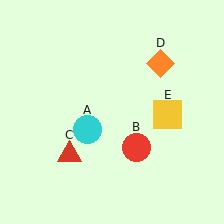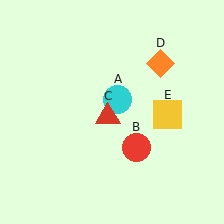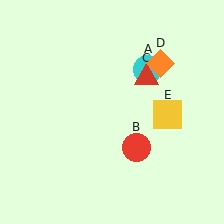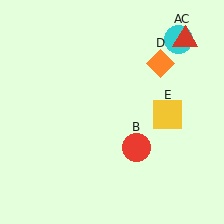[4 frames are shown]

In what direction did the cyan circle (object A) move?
The cyan circle (object A) moved up and to the right.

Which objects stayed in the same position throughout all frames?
Red circle (object B) and orange diamond (object D) and yellow square (object E) remained stationary.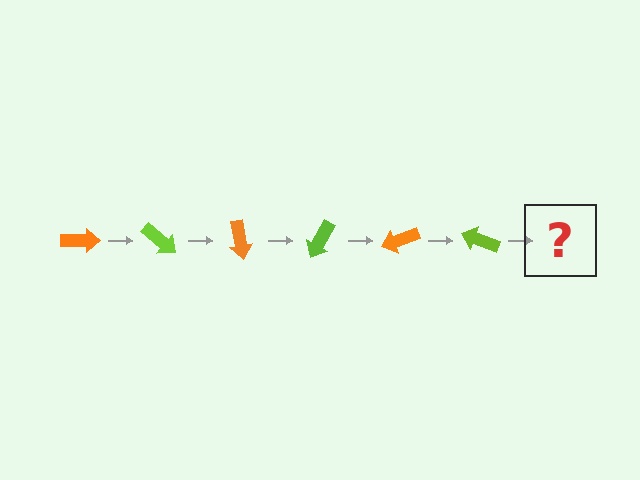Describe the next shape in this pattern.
It should be an orange arrow, rotated 240 degrees from the start.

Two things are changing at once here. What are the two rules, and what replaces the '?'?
The two rules are that it rotates 40 degrees each step and the color cycles through orange and lime. The '?' should be an orange arrow, rotated 240 degrees from the start.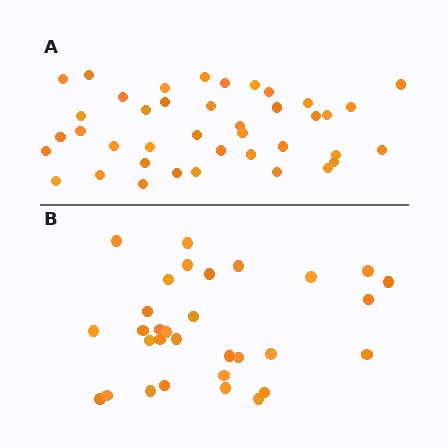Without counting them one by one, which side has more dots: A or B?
Region A (the top region) has more dots.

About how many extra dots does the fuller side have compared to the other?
Region A has roughly 8 or so more dots than region B.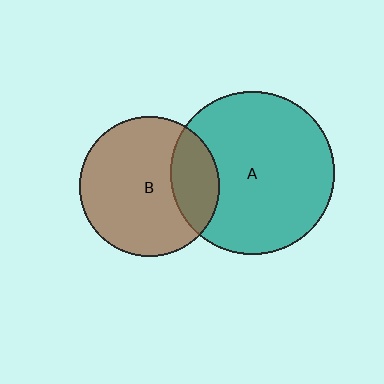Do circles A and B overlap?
Yes.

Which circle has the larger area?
Circle A (teal).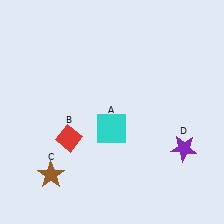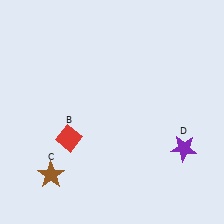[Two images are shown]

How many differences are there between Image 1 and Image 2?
There is 1 difference between the two images.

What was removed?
The cyan square (A) was removed in Image 2.